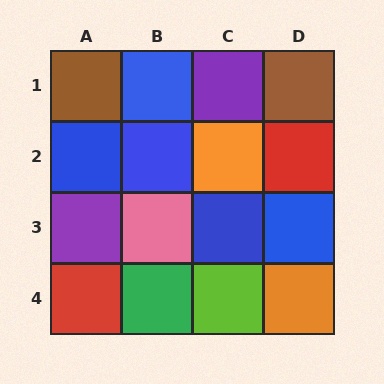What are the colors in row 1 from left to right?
Brown, blue, purple, brown.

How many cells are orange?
2 cells are orange.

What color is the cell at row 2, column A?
Blue.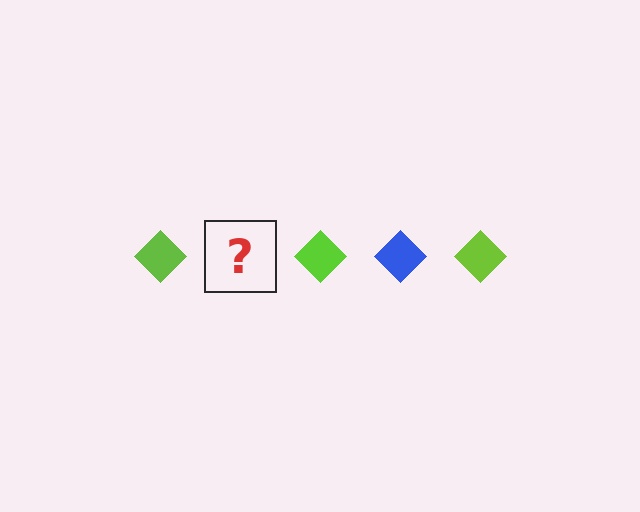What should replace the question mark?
The question mark should be replaced with a blue diamond.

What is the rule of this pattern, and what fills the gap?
The rule is that the pattern cycles through lime, blue diamonds. The gap should be filled with a blue diamond.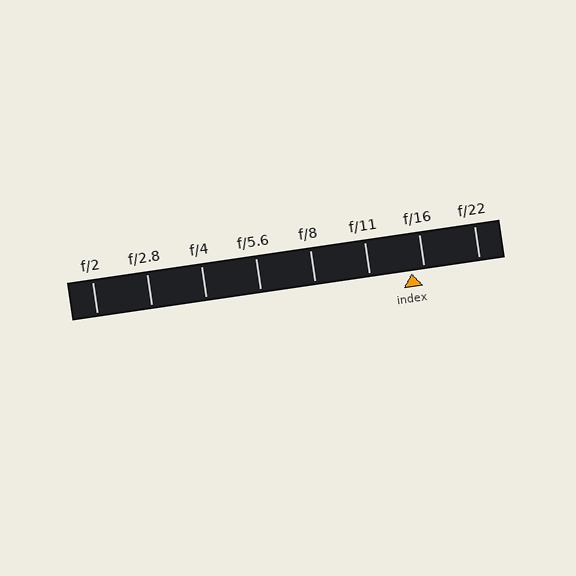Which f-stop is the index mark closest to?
The index mark is closest to f/16.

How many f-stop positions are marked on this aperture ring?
There are 8 f-stop positions marked.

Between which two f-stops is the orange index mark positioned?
The index mark is between f/11 and f/16.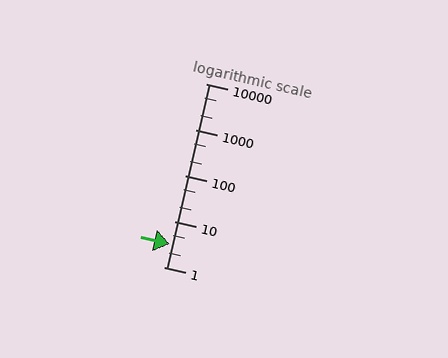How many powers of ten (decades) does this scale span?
The scale spans 4 decades, from 1 to 10000.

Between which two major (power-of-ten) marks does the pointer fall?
The pointer is between 1 and 10.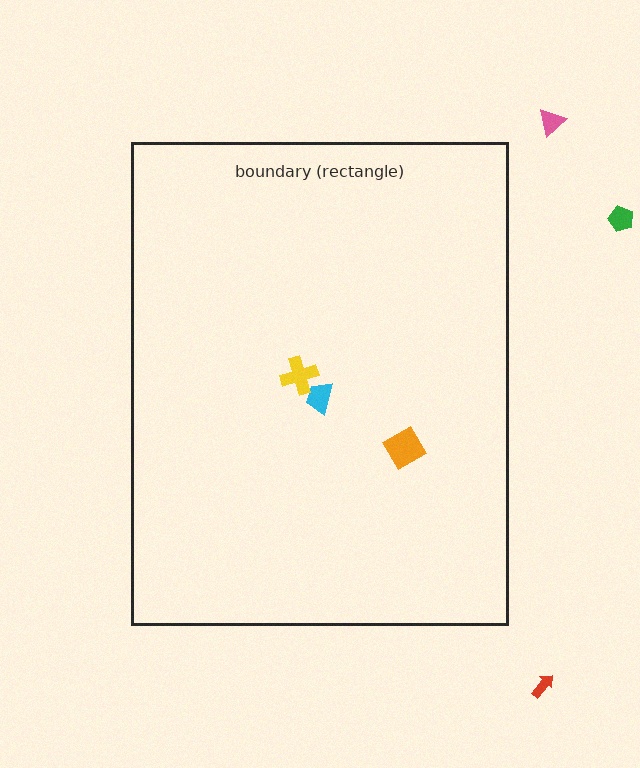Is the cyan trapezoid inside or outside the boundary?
Inside.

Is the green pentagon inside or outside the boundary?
Outside.